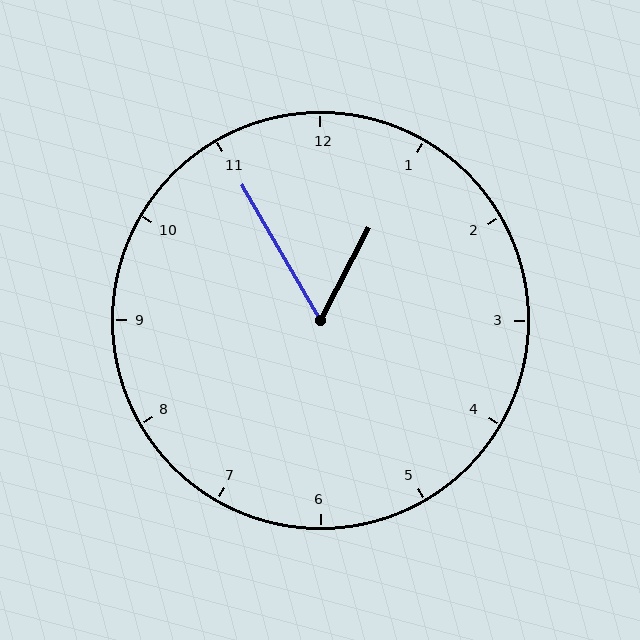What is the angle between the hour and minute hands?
Approximately 58 degrees.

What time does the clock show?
12:55.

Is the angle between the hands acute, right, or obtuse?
It is acute.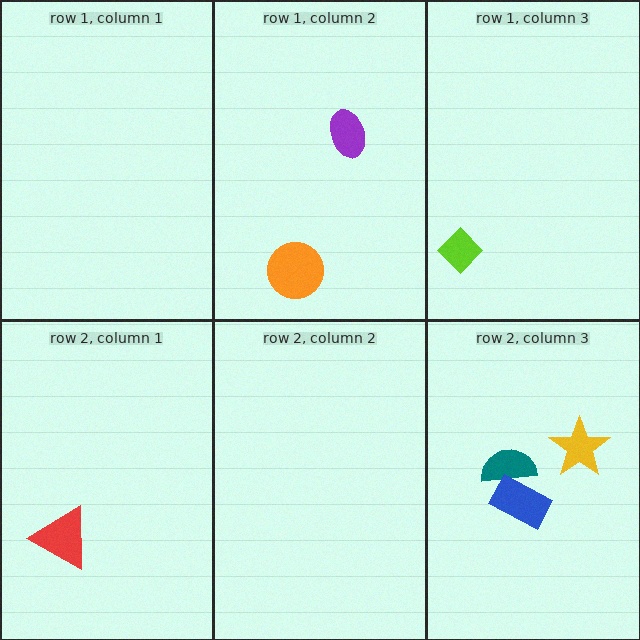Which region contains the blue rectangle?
The row 2, column 3 region.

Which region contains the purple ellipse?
The row 1, column 2 region.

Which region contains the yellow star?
The row 2, column 3 region.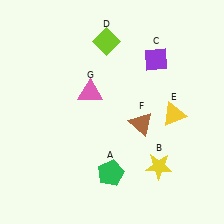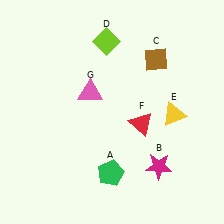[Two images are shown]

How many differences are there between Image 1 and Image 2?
There are 3 differences between the two images.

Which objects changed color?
B changed from yellow to magenta. C changed from purple to brown. F changed from brown to red.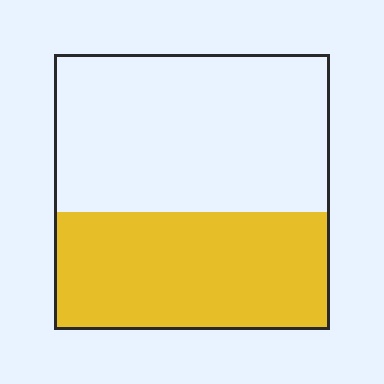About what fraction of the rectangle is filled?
About two fifths (2/5).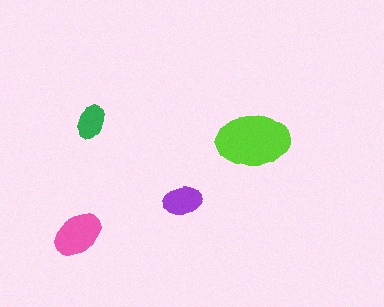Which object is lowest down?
The pink ellipse is bottommost.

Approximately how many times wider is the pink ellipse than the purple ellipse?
About 1.5 times wider.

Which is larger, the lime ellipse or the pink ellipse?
The lime one.